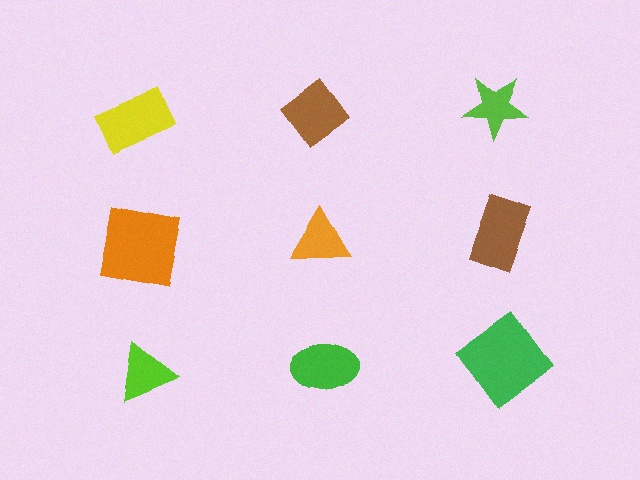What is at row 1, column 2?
A brown diamond.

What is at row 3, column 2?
A green ellipse.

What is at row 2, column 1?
An orange square.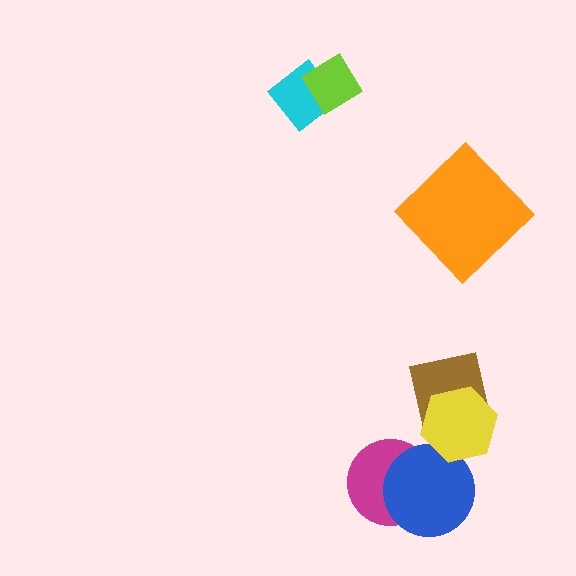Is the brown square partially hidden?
Yes, it is partially covered by another shape.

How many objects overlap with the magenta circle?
1 object overlaps with the magenta circle.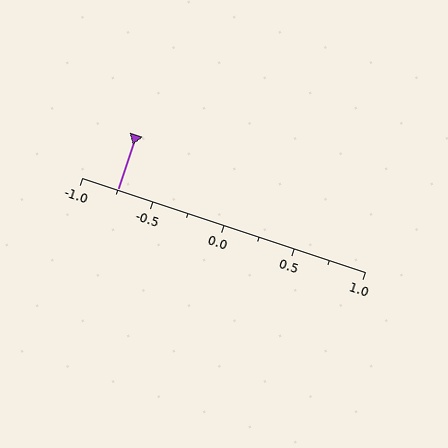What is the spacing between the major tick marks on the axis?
The major ticks are spaced 0.5 apart.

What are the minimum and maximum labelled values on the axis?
The axis runs from -1.0 to 1.0.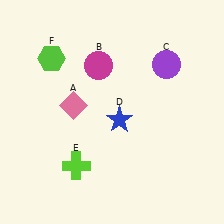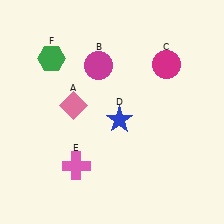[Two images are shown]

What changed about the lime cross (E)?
In Image 1, E is lime. In Image 2, it changed to pink.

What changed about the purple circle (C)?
In Image 1, C is purple. In Image 2, it changed to magenta.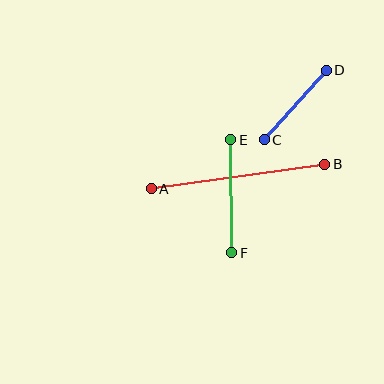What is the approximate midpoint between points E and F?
The midpoint is at approximately (231, 196) pixels.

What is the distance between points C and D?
The distance is approximately 93 pixels.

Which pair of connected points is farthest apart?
Points A and B are farthest apart.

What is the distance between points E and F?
The distance is approximately 113 pixels.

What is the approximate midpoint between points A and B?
The midpoint is at approximately (238, 176) pixels.